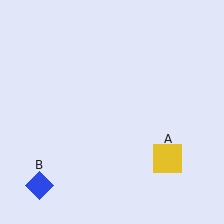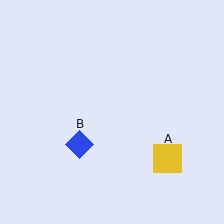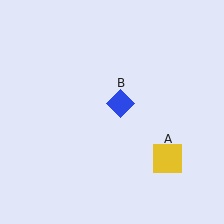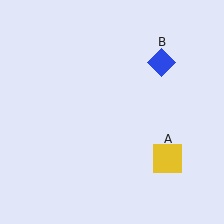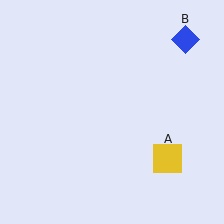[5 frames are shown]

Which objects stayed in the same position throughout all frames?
Yellow square (object A) remained stationary.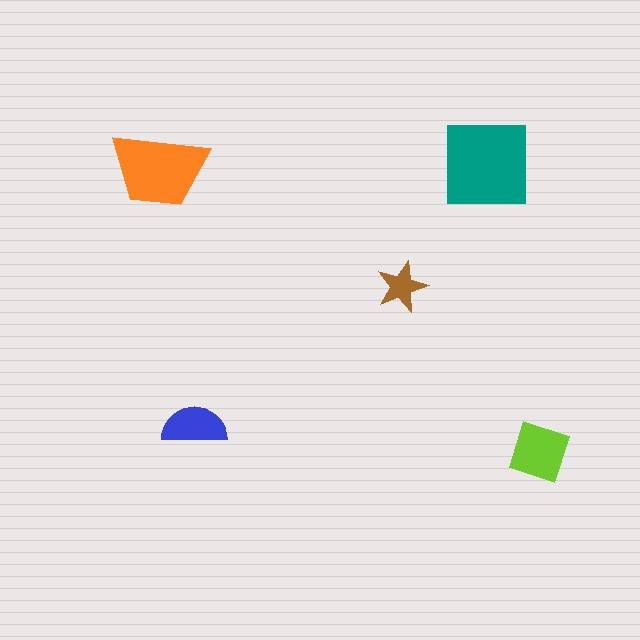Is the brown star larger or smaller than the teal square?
Smaller.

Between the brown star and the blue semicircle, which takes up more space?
The blue semicircle.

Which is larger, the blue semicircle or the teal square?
The teal square.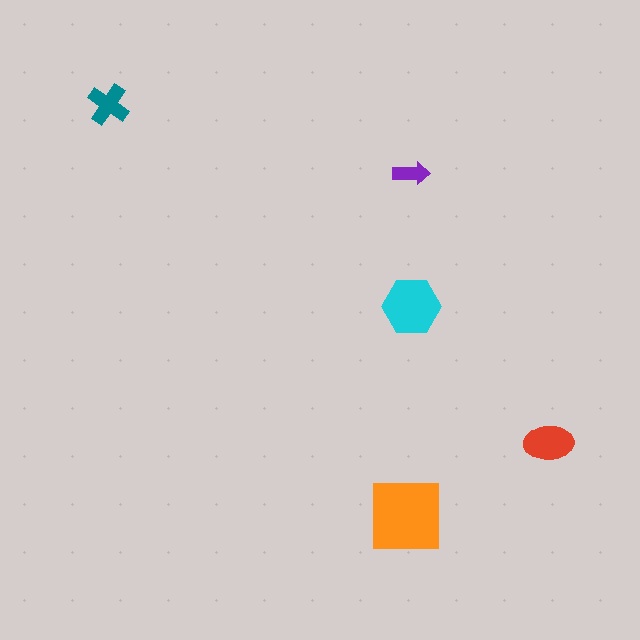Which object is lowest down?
The orange square is bottommost.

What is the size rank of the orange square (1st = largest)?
1st.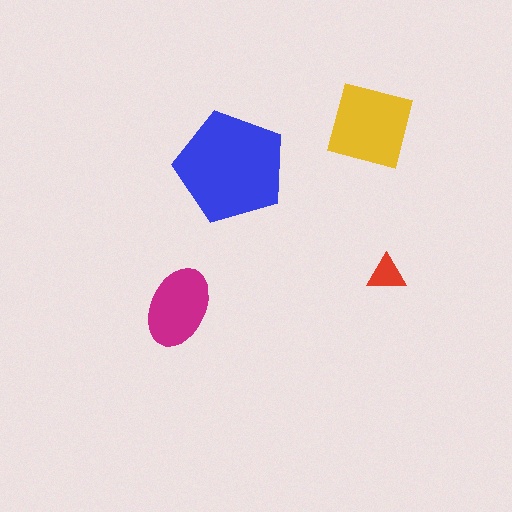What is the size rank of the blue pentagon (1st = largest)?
1st.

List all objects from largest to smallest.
The blue pentagon, the yellow square, the magenta ellipse, the red triangle.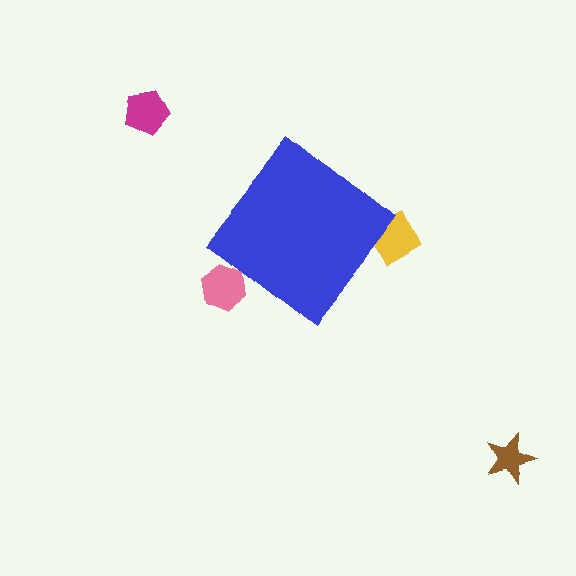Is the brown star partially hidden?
No, the brown star is fully visible.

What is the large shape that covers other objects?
A blue diamond.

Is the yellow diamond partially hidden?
Yes, the yellow diamond is partially hidden behind the blue diamond.